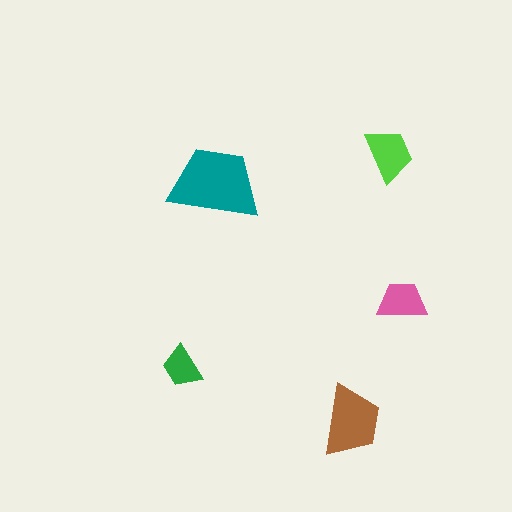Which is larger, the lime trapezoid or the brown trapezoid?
The brown one.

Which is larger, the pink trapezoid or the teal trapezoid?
The teal one.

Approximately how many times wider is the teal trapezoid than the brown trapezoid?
About 1.5 times wider.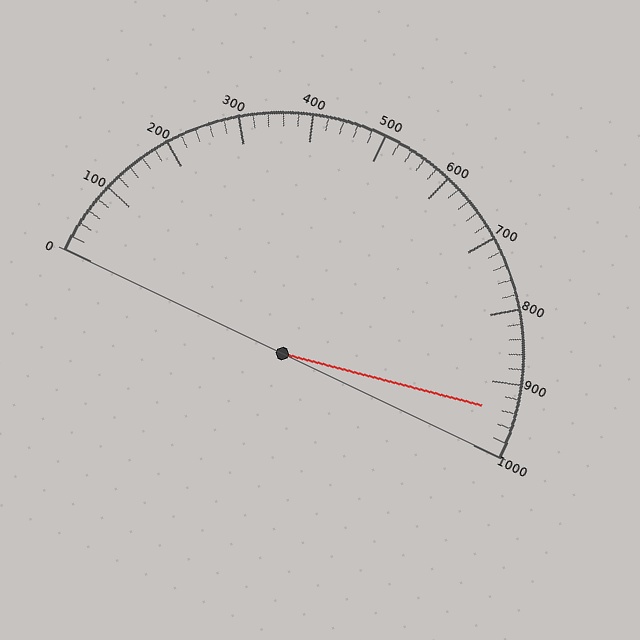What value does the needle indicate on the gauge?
The needle indicates approximately 940.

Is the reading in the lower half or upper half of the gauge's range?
The reading is in the upper half of the range (0 to 1000).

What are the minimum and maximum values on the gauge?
The gauge ranges from 0 to 1000.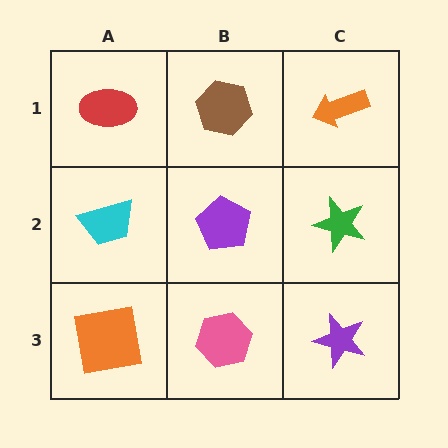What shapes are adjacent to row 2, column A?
A red ellipse (row 1, column A), an orange square (row 3, column A), a purple pentagon (row 2, column B).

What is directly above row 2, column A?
A red ellipse.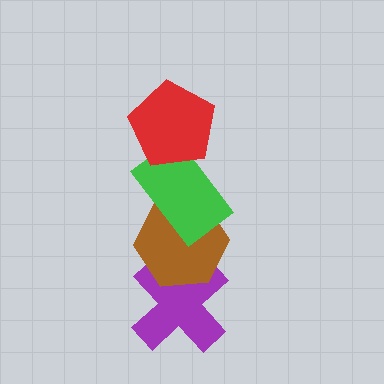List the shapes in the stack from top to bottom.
From top to bottom: the red pentagon, the green rectangle, the brown hexagon, the purple cross.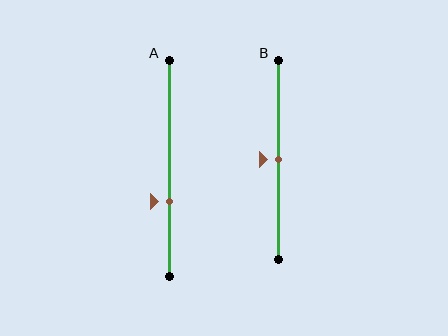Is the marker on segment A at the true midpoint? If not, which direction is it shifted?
No, the marker on segment A is shifted downward by about 16% of the segment length.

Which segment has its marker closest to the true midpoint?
Segment B has its marker closest to the true midpoint.